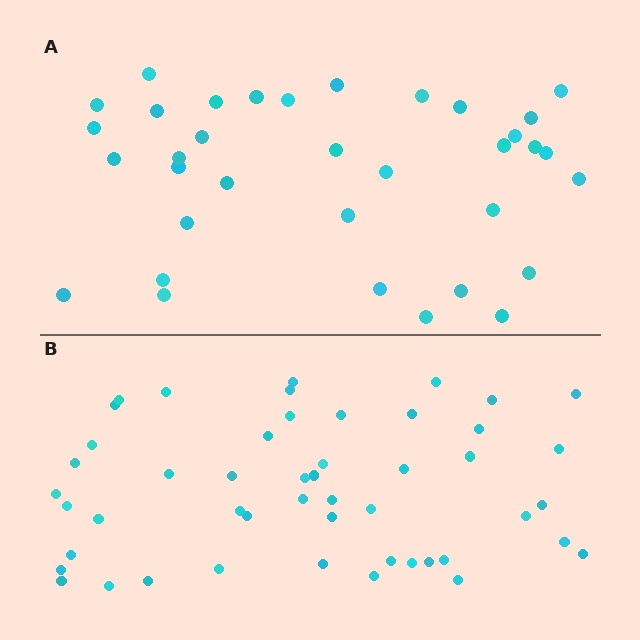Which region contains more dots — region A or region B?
Region B (the bottom region) has more dots.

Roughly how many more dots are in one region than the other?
Region B has approximately 15 more dots than region A.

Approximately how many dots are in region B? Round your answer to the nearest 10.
About 50 dots. (The exact count is 49, which rounds to 50.)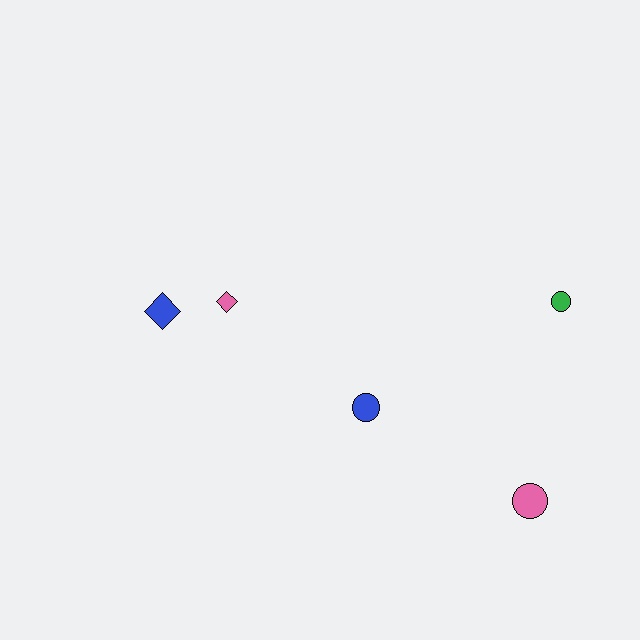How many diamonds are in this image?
There are 2 diamonds.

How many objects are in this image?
There are 5 objects.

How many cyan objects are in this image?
There are no cyan objects.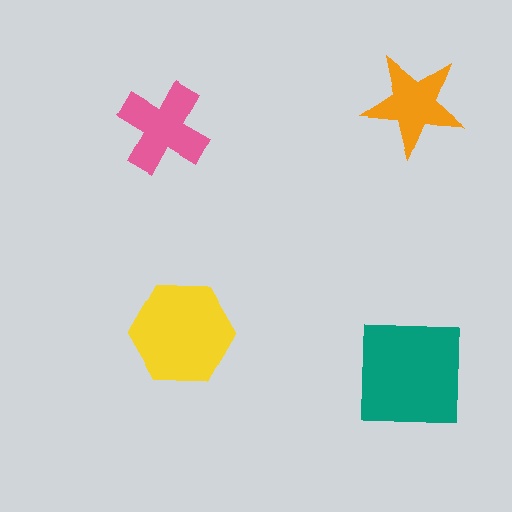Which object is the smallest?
The orange star.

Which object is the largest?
The teal square.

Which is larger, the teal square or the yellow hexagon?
The teal square.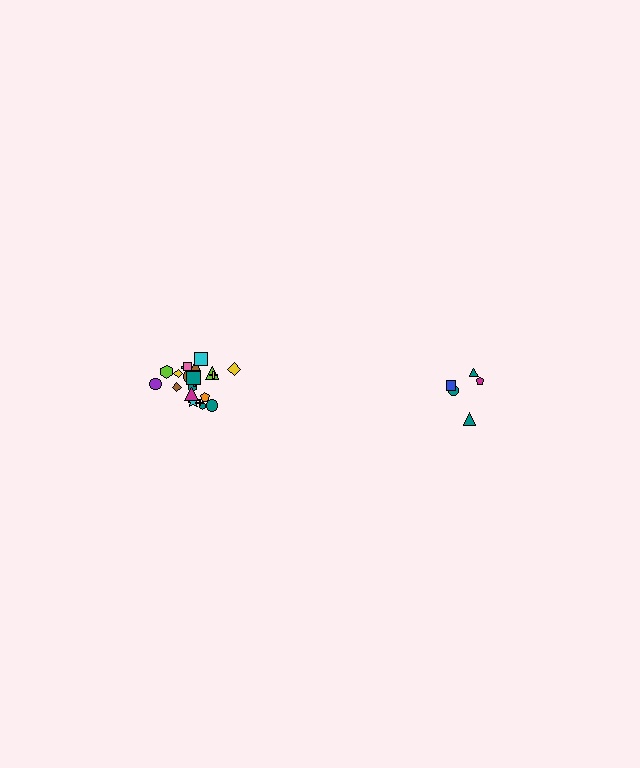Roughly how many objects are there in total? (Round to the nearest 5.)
Roughly 25 objects in total.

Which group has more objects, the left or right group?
The left group.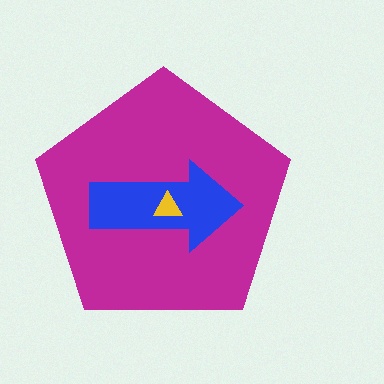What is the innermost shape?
The yellow triangle.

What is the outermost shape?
The magenta pentagon.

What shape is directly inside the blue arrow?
The yellow triangle.